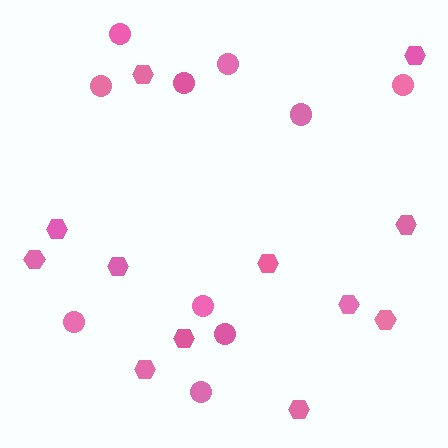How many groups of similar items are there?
There are 2 groups: one group of circles (10) and one group of hexagons (12).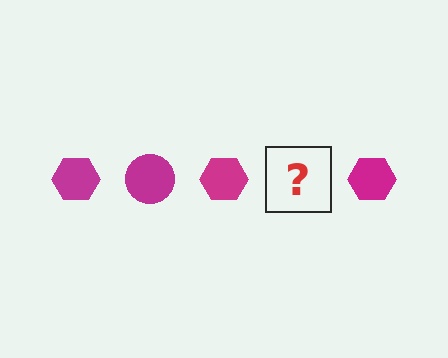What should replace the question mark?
The question mark should be replaced with a magenta circle.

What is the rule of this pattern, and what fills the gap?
The rule is that the pattern cycles through hexagon, circle shapes in magenta. The gap should be filled with a magenta circle.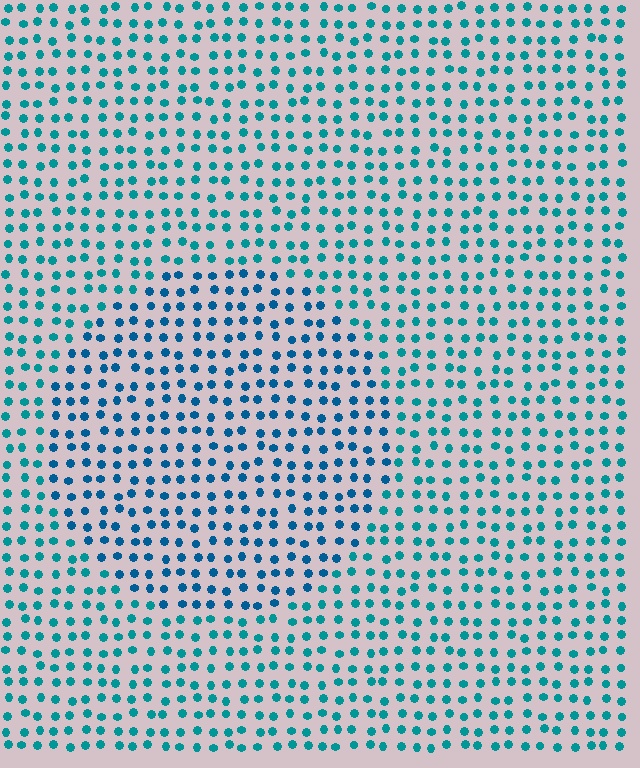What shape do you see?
I see a circle.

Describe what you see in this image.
The image is filled with small teal elements in a uniform arrangement. A circle-shaped region is visible where the elements are tinted to a slightly different hue, forming a subtle color boundary.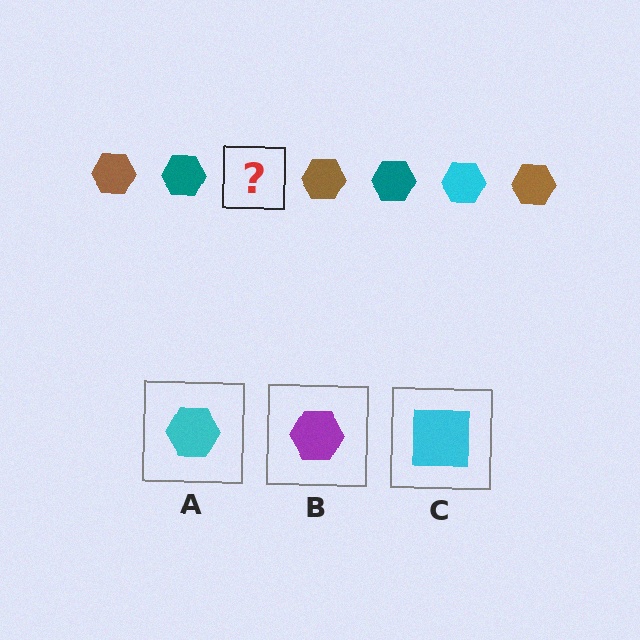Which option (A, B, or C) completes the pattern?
A.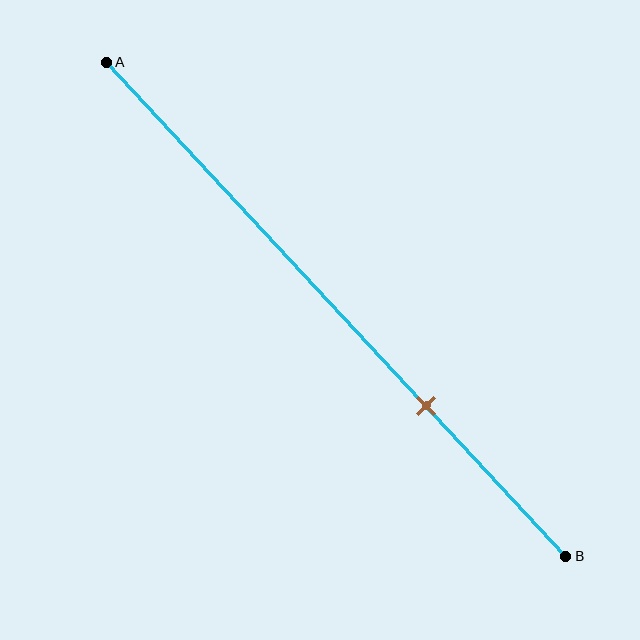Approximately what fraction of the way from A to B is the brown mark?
The brown mark is approximately 70% of the way from A to B.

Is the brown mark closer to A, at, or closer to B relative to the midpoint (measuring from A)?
The brown mark is closer to point B than the midpoint of segment AB.